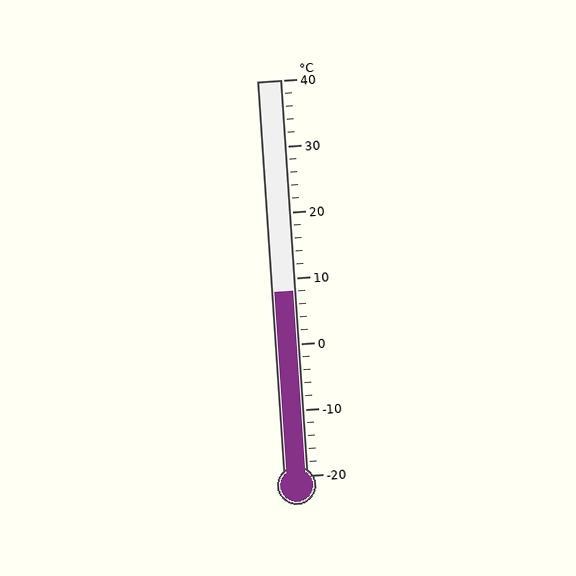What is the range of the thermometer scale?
The thermometer scale ranges from -20°C to 40°C.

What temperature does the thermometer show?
The thermometer shows approximately 8°C.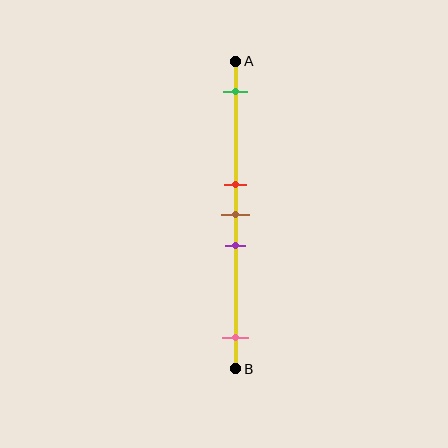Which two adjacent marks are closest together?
The red and brown marks are the closest adjacent pair.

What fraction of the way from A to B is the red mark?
The red mark is approximately 40% (0.4) of the way from A to B.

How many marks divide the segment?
There are 5 marks dividing the segment.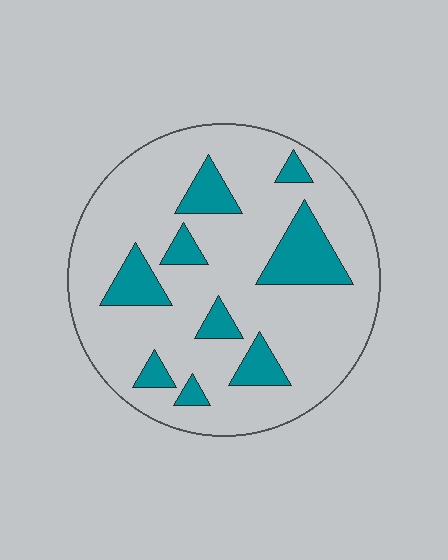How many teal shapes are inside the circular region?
9.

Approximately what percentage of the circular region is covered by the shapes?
Approximately 20%.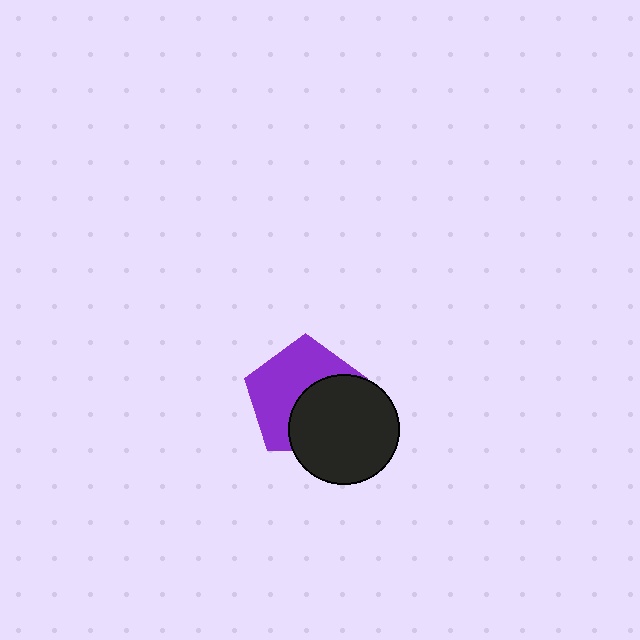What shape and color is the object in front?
The object in front is a black circle.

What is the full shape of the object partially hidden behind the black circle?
The partially hidden object is a purple pentagon.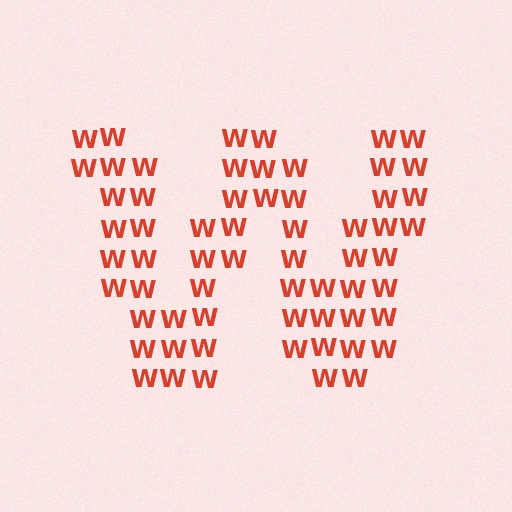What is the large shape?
The large shape is the letter W.